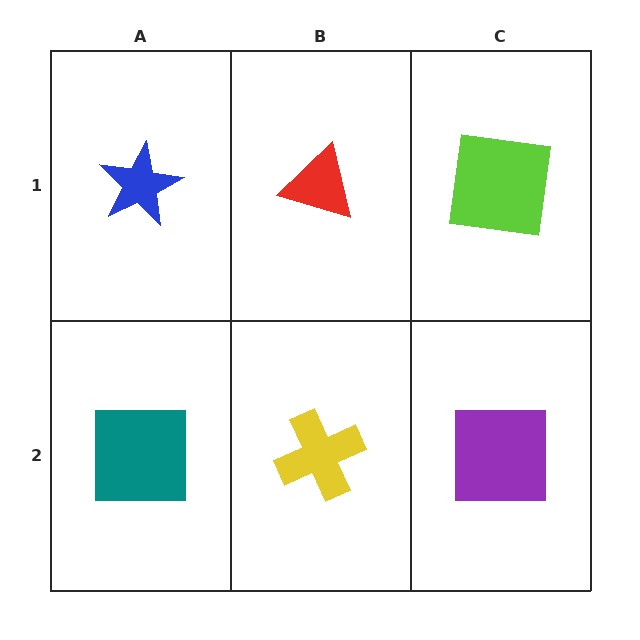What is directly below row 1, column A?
A teal square.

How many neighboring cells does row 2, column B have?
3.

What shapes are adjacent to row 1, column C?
A purple square (row 2, column C), a red triangle (row 1, column B).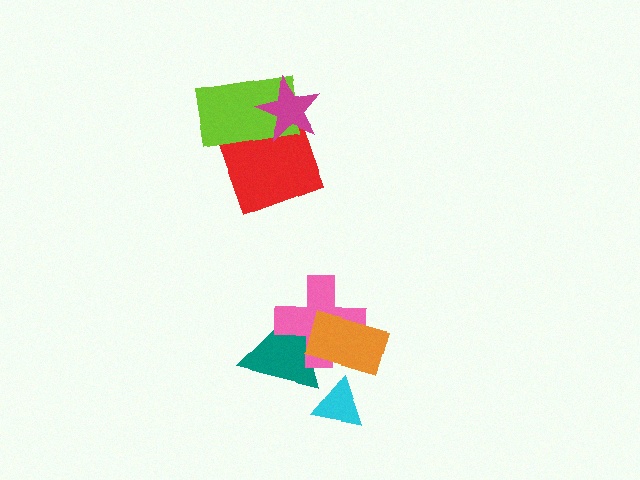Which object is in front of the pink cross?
The orange rectangle is in front of the pink cross.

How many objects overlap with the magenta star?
2 objects overlap with the magenta star.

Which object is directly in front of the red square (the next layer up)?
The lime rectangle is directly in front of the red square.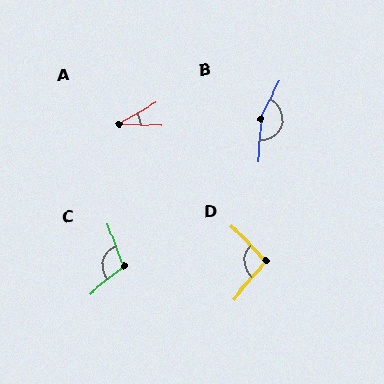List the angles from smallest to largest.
A (31°), D (95°), C (110°), B (156°).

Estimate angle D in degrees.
Approximately 95 degrees.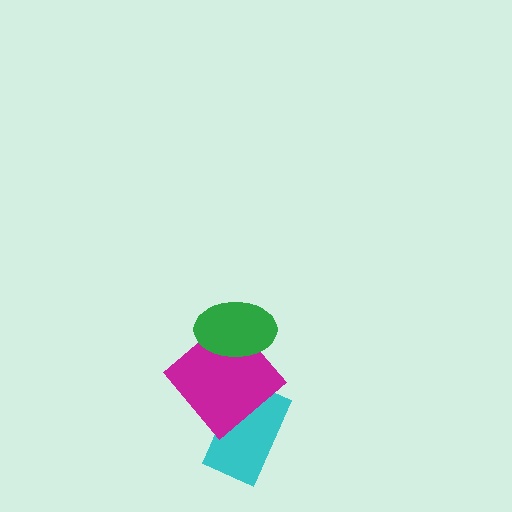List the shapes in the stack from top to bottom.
From top to bottom: the green ellipse, the magenta diamond, the cyan rectangle.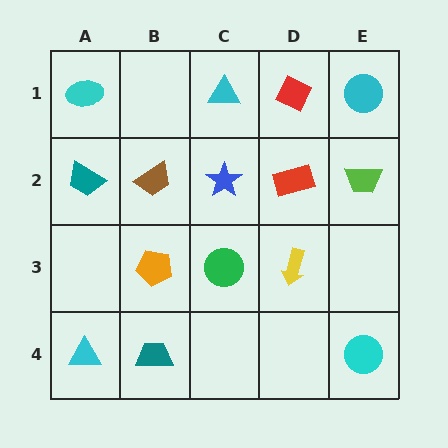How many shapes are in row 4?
3 shapes.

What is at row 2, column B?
A brown trapezoid.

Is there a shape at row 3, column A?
No, that cell is empty.